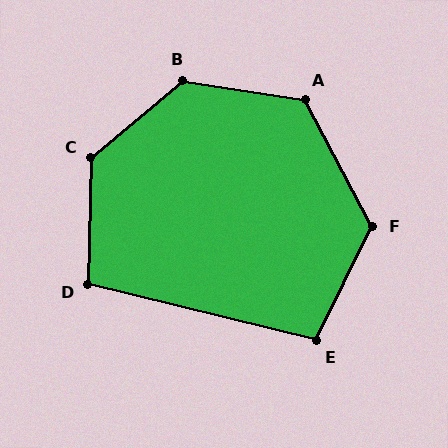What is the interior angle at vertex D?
Approximately 103 degrees (obtuse).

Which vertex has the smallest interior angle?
E, at approximately 102 degrees.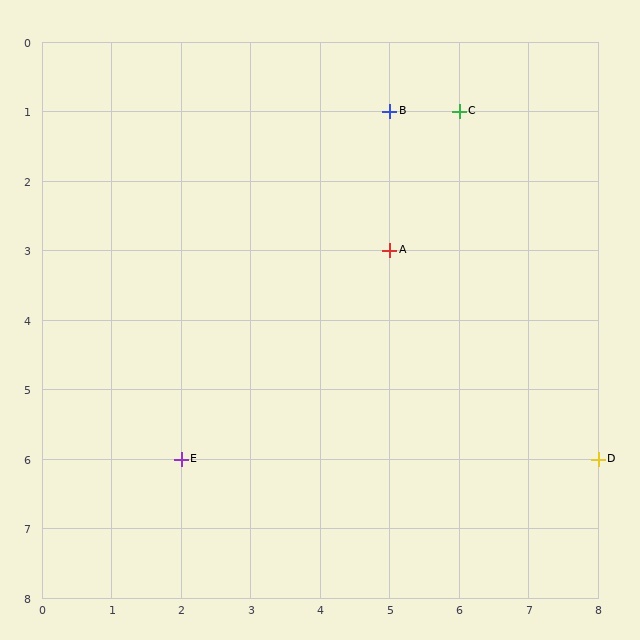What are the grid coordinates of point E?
Point E is at grid coordinates (2, 6).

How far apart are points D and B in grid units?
Points D and B are 3 columns and 5 rows apart (about 5.8 grid units diagonally).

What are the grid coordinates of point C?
Point C is at grid coordinates (6, 1).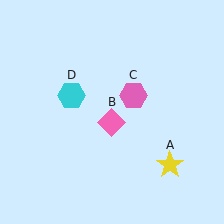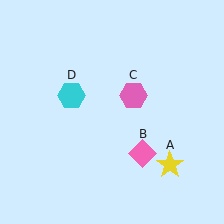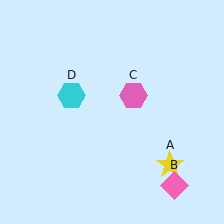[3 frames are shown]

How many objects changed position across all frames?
1 object changed position: pink diamond (object B).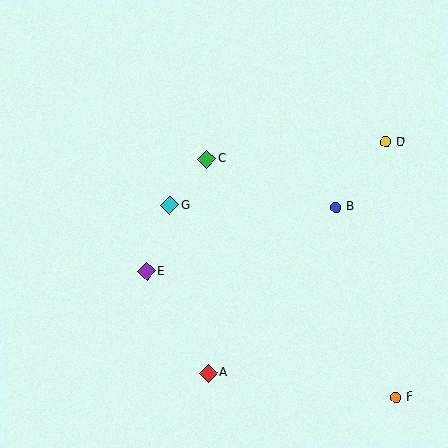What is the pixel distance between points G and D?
The distance between G and D is 225 pixels.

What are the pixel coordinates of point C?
Point C is at (207, 159).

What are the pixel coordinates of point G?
Point G is at (170, 205).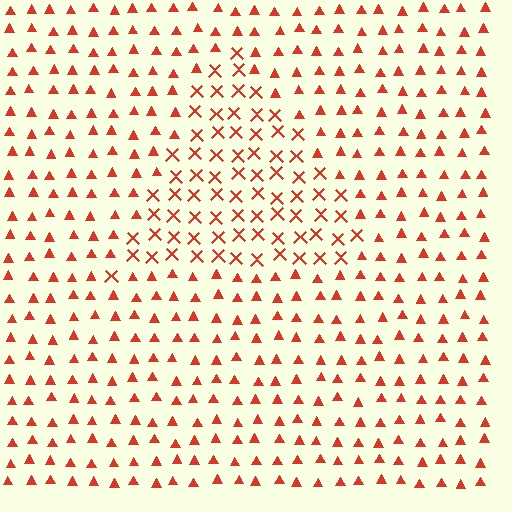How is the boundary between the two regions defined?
The boundary is defined by a change in element shape: X marks inside vs. triangles outside. All elements share the same color and spacing.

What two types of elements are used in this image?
The image uses X marks inside the triangle region and triangles outside it.